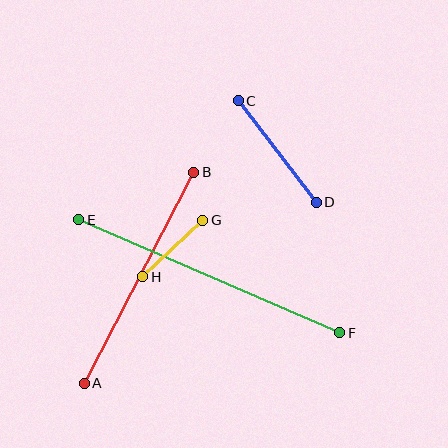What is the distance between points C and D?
The distance is approximately 128 pixels.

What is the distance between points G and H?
The distance is approximately 82 pixels.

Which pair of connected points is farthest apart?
Points E and F are farthest apart.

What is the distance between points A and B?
The distance is approximately 237 pixels.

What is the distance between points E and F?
The distance is approximately 285 pixels.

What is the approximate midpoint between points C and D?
The midpoint is at approximately (277, 151) pixels.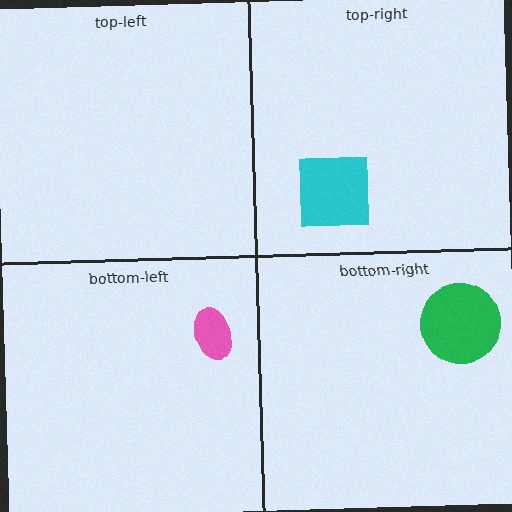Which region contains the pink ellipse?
The bottom-left region.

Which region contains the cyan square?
The top-right region.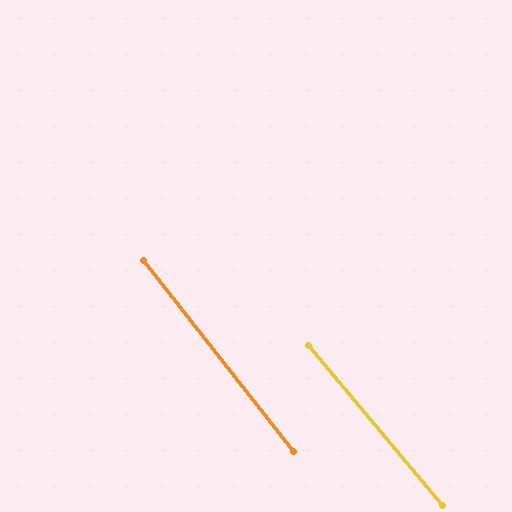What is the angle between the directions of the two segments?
Approximately 1 degree.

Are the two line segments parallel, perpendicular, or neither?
Parallel — their directions differ by only 1.5°.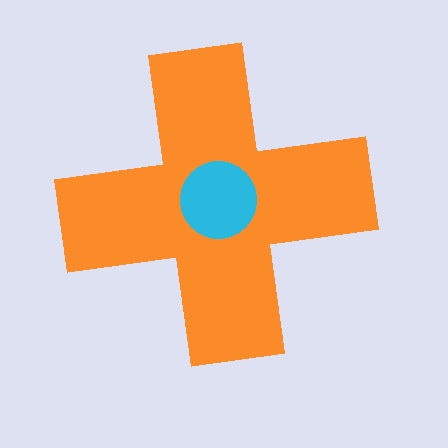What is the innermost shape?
The cyan circle.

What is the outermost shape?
The orange cross.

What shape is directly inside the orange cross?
The cyan circle.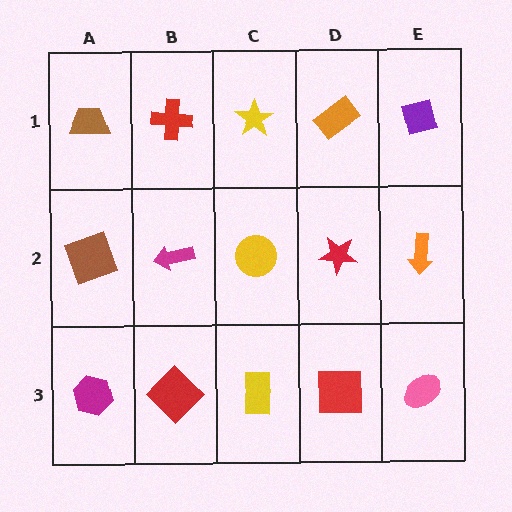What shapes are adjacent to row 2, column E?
A purple square (row 1, column E), a pink ellipse (row 3, column E), a red star (row 2, column D).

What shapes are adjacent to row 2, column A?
A brown trapezoid (row 1, column A), a magenta hexagon (row 3, column A), a magenta arrow (row 2, column B).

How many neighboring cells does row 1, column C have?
3.